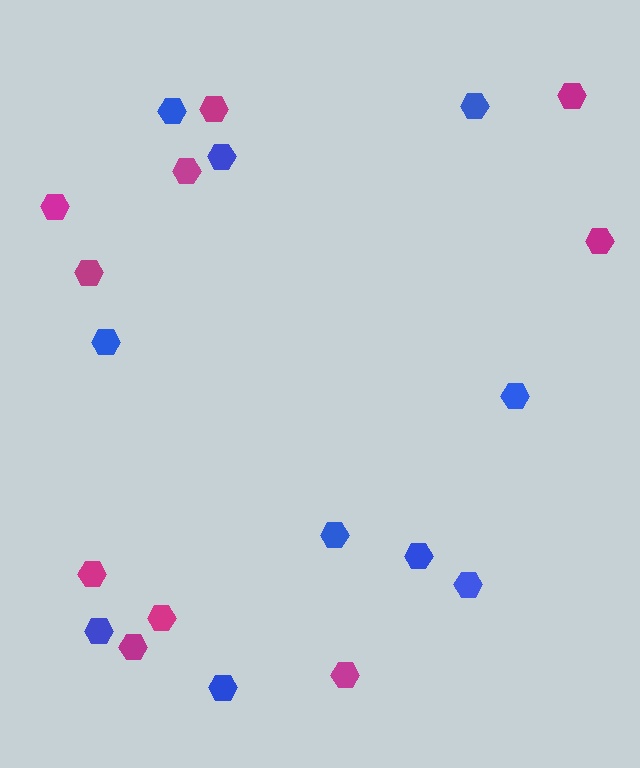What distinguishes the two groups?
There are 2 groups: one group of blue hexagons (10) and one group of magenta hexagons (10).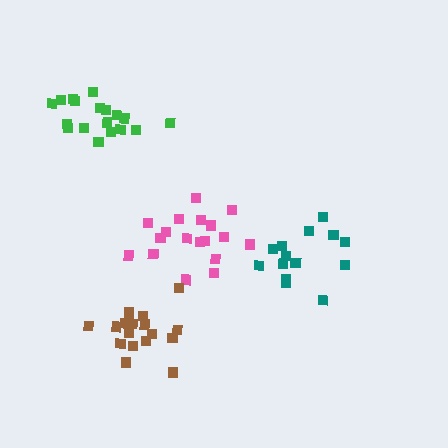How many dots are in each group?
Group 1: 19 dots, Group 2: 18 dots, Group 3: 14 dots, Group 4: 20 dots (71 total).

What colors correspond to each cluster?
The clusters are colored: pink, green, teal, brown.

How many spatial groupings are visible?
There are 4 spatial groupings.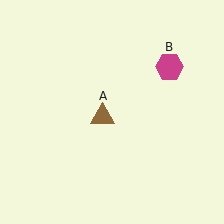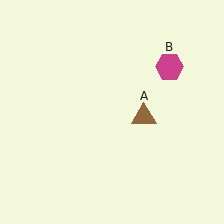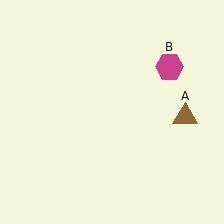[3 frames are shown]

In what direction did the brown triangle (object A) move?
The brown triangle (object A) moved right.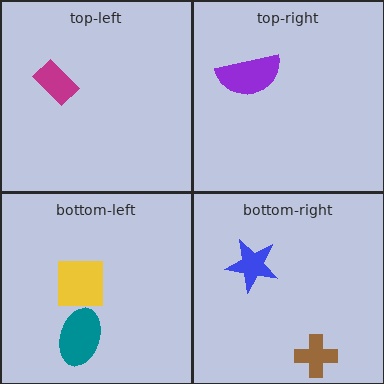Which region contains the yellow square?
The bottom-left region.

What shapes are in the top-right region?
The purple semicircle.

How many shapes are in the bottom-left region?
2.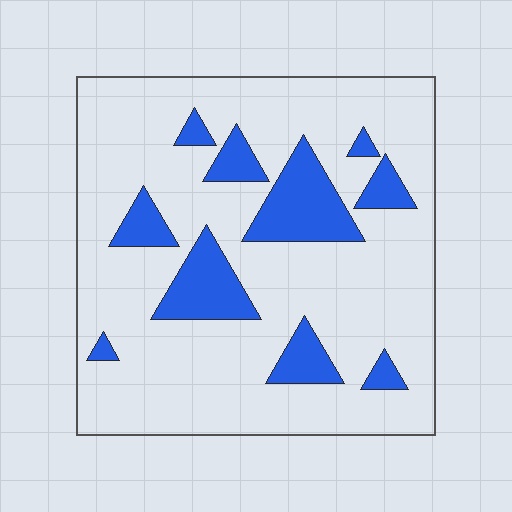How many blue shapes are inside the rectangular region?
10.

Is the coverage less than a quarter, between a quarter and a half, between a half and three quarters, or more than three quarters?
Less than a quarter.